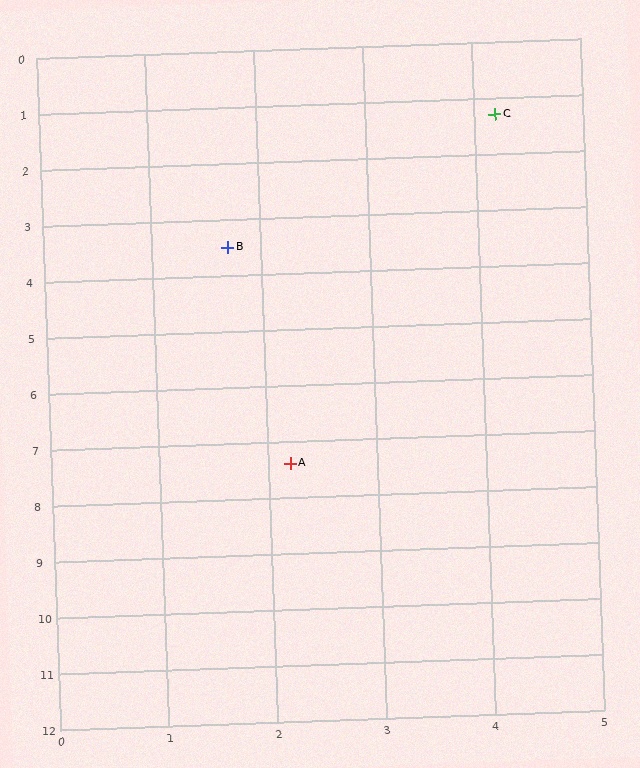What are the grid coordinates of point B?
Point B is at approximately (1.7, 3.5).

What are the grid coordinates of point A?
Point A is at approximately (2.2, 7.4).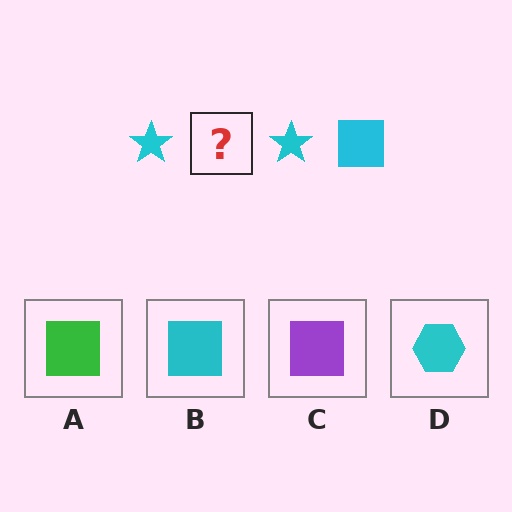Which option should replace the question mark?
Option B.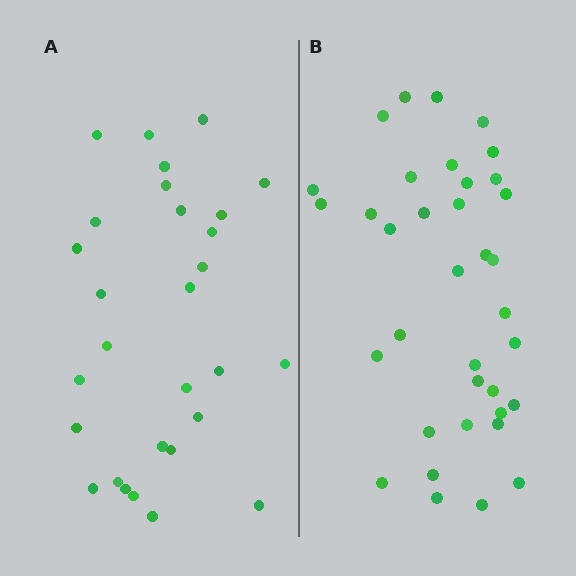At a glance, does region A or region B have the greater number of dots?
Region B (the right region) has more dots.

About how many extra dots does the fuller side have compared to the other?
Region B has roughly 8 or so more dots than region A.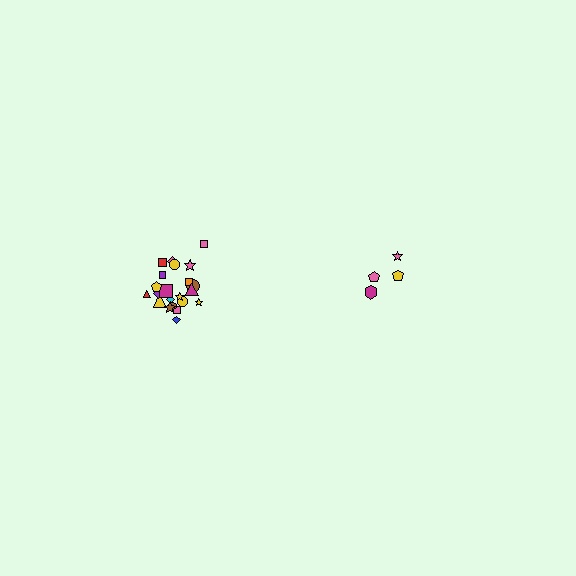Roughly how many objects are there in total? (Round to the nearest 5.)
Roughly 25 objects in total.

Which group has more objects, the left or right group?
The left group.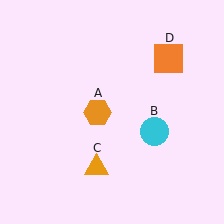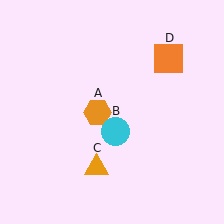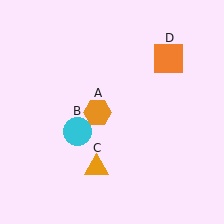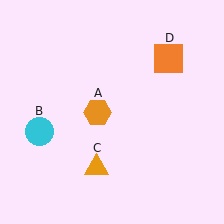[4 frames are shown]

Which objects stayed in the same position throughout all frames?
Orange hexagon (object A) and orange triangle (object C) and orange square (object D) remained stationary.